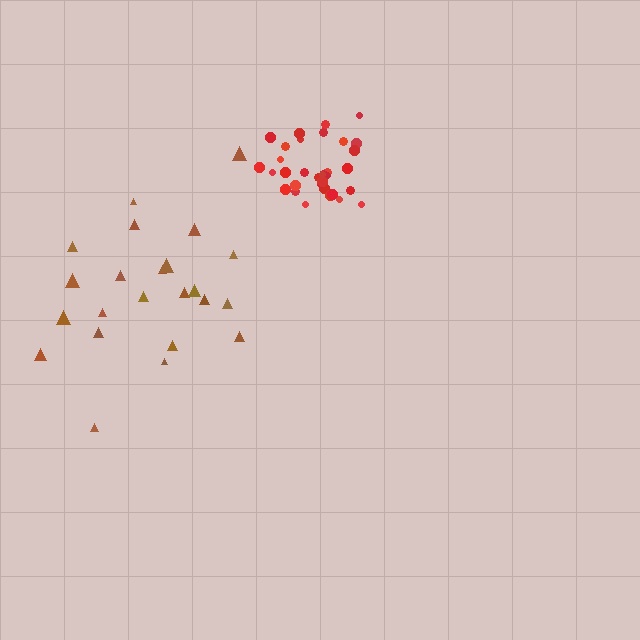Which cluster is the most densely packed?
Red.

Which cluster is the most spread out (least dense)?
Brown.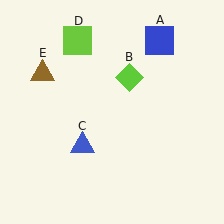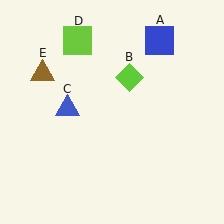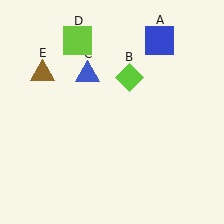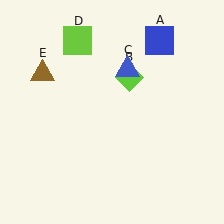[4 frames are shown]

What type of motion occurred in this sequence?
The blue triangle (object C) rotated clockwise around the center of the scene.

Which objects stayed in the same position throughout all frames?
Blue square (object A) and lime diamond (object B) and lime square (object D) and brown triangle (object E) remained stationary.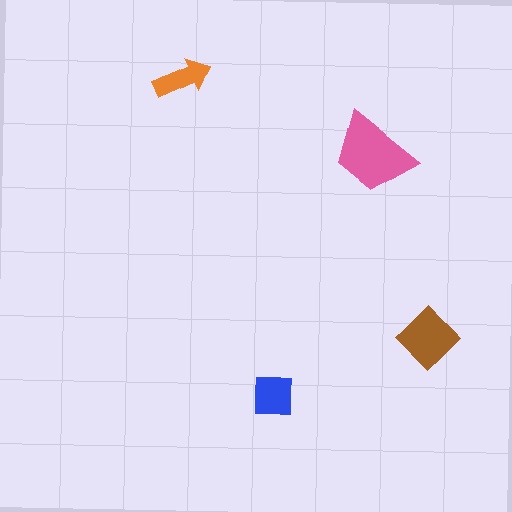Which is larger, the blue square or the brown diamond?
The brown diamond.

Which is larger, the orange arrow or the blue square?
The blue square.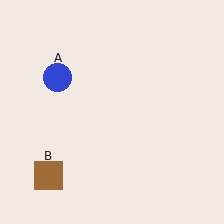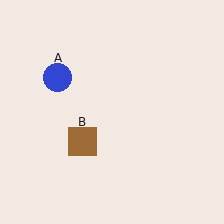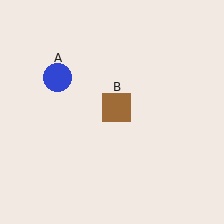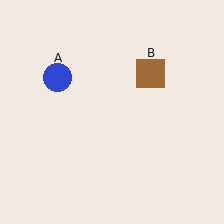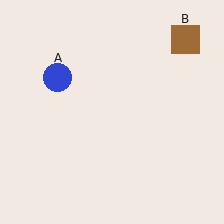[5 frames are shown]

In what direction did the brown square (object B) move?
The brown square (object B) moved up and to the right.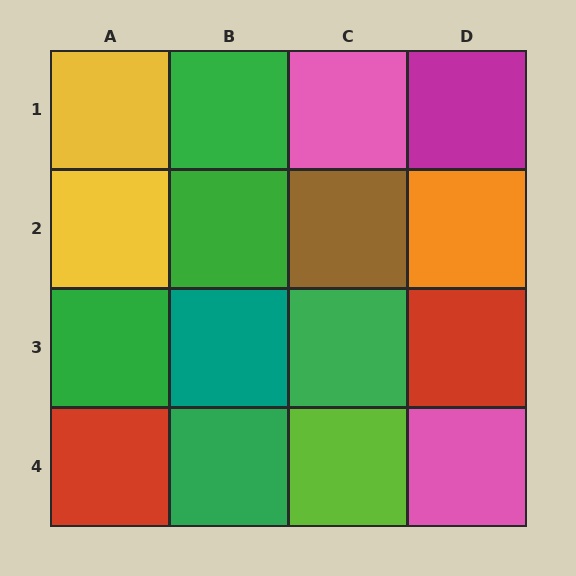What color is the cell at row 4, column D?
Pink.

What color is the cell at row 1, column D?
Magenta.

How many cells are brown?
1 cell is brown.